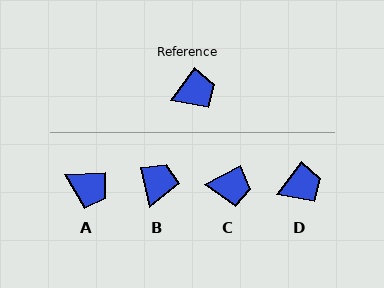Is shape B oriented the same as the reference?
No, it is off by about 50 degrees.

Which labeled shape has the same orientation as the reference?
D.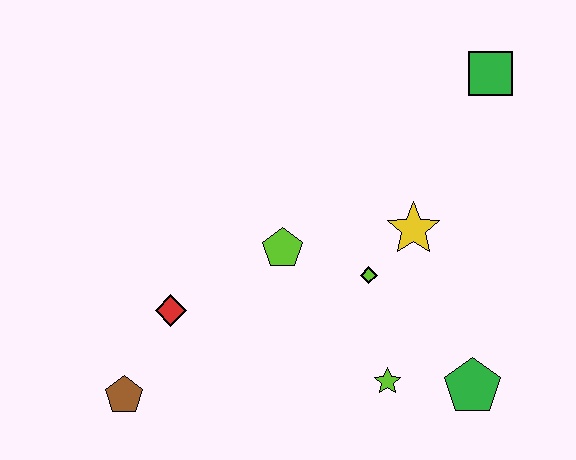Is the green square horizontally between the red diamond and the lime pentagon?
No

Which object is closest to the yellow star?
The lime diamond is closest to the yellow star.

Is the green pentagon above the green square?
No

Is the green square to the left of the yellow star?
No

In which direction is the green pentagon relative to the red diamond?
The green pentagon is to the right of the red diamond.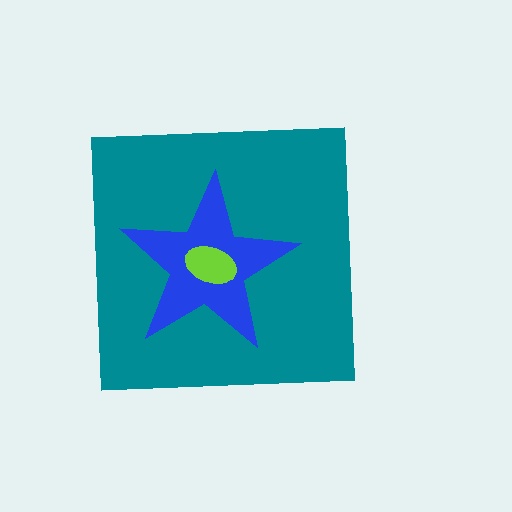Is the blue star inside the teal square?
Yes.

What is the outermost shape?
The teal square.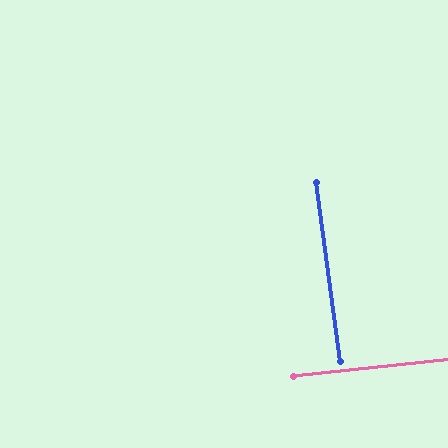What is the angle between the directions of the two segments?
Approximately 88 degrees.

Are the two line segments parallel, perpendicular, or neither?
Perpendicular — they meet at approximately 88°.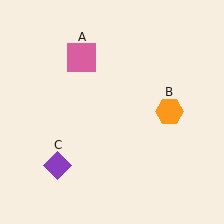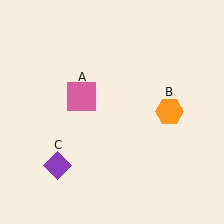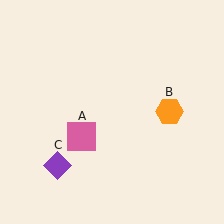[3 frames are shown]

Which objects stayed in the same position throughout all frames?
Orange hexagon (object B) and purple diamond (object C) remained stationary.